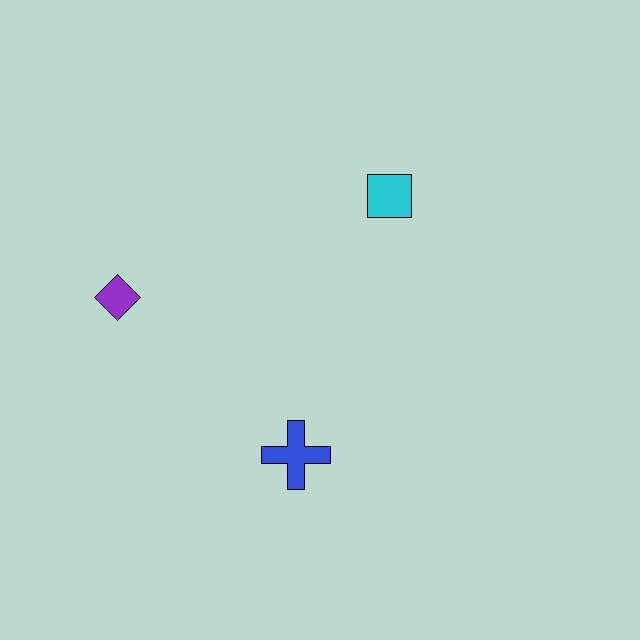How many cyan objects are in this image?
There is 1 cyan object.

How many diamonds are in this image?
There is 1 diamond.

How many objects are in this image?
There are 3 objects.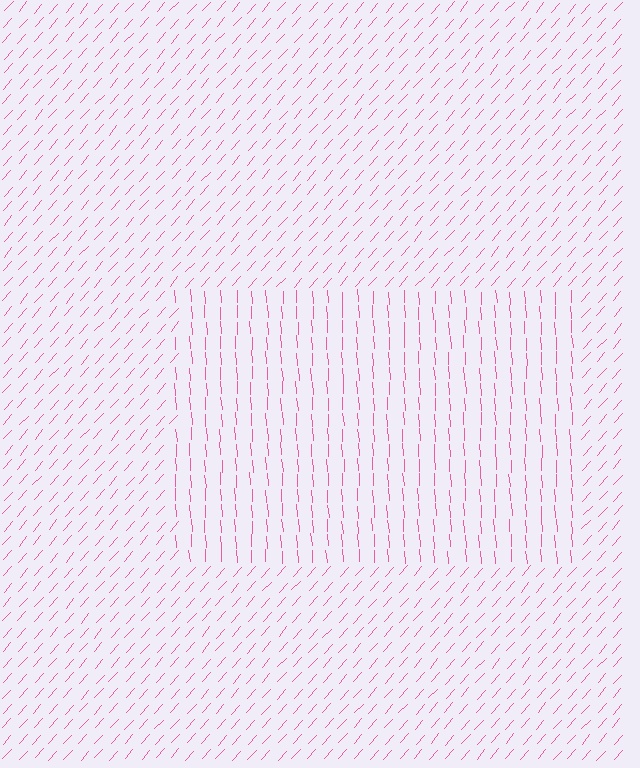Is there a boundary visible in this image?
Yes, there is a texture boundary formed by a change in line orientation.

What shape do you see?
I see a rectangle.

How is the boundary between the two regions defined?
The boundary is defined purely by a change in line orientation (approximately 45 degrees difference). All lines are the same color and thickness.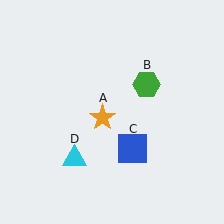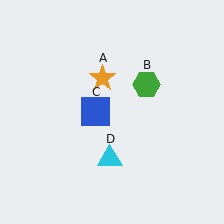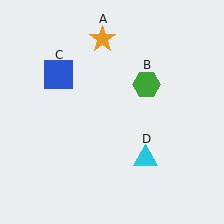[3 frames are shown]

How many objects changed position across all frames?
3 objects changed position: orange star (object A), blue square (object C), cyan triangle (object D).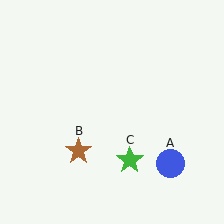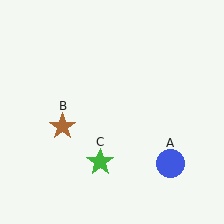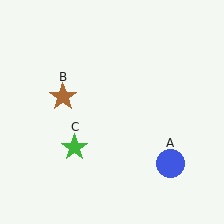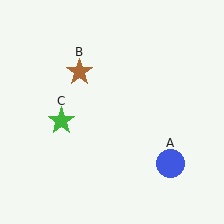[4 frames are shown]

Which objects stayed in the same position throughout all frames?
Blue circle (object A) remained stationary.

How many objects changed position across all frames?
2 objects changed position: brown star (object B), green star (object C).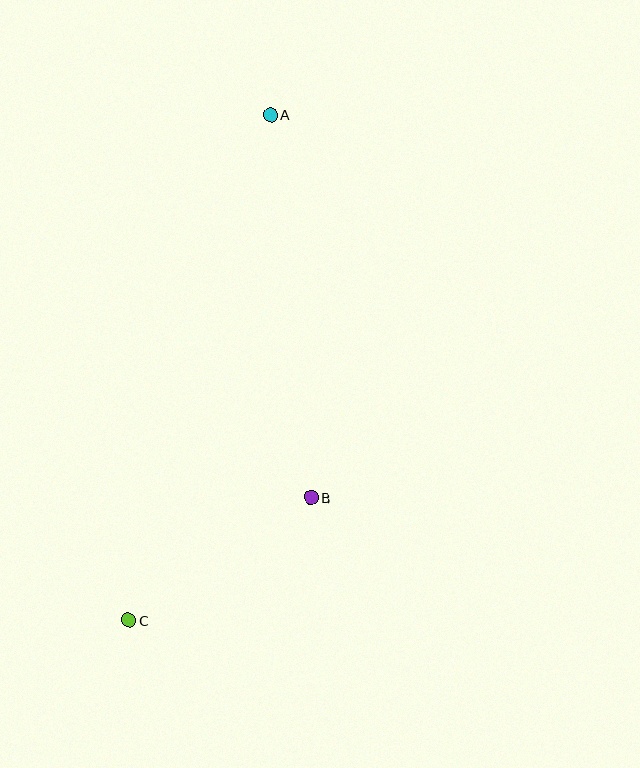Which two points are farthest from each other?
Points A and C are farthest from each other.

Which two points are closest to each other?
Points B and C are closest to each other.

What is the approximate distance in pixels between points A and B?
The distance between A and B is approximately 385 pixels.